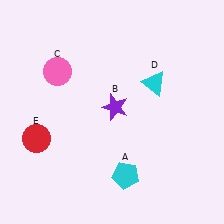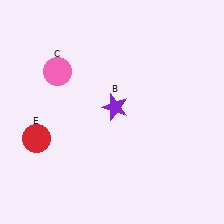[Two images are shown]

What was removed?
The cyan triangle (D), the cyan pentagon (A) were removed in Image 2.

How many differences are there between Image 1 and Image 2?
There are 2 differences between the two images.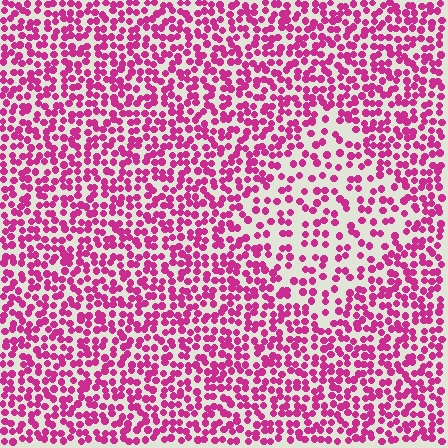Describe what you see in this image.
The image contains small magenta elements arranged at two different densities. A diamond-shaped region is visible where the elements are less densely packed than the surrounding area.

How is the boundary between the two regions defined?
The boundary is defined by a change in element density (approximately 1.9x ratio). All elements are the same color, size, and shape.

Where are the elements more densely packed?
The elements are more densely packed outside the diamond boundary.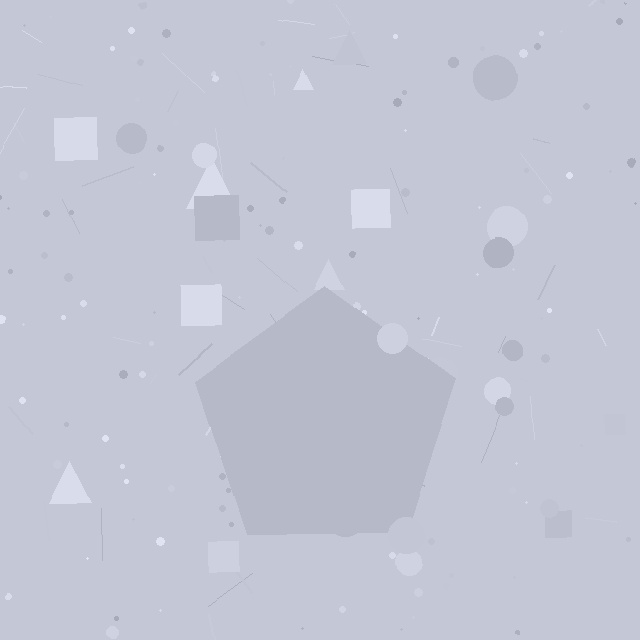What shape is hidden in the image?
A pentagon is hidden in the image.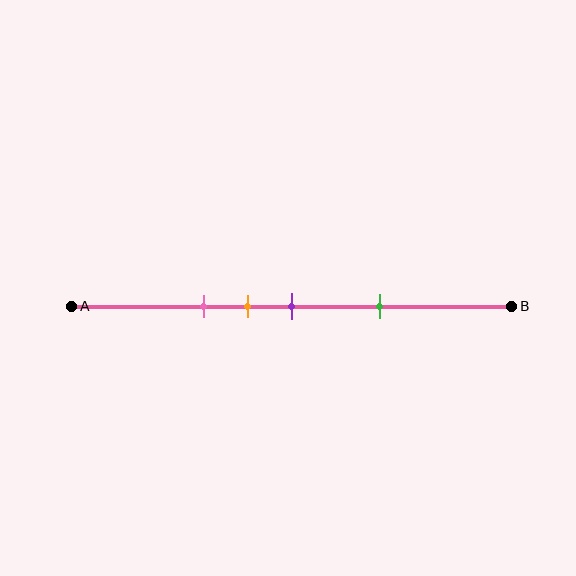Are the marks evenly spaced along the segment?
No, the marks are not evenly spaced.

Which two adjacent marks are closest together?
The orange and purple marks are the closest adjacent pair.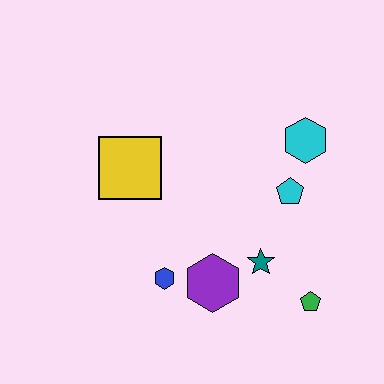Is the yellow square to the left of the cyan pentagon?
Yes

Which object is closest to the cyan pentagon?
The cyan hexagon is closest to the cyan pentagon.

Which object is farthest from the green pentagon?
The yellow square is farthest from the green pentagon.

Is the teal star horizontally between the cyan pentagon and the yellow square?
Yes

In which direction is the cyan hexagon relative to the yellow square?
The cyan hexagon is to the right of the yellow square.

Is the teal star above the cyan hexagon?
No